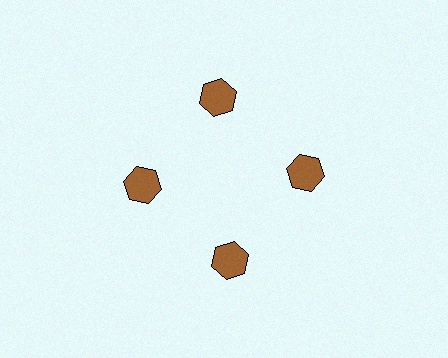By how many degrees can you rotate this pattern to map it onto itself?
The pattern maps onto itself every 90 degrees of rotation.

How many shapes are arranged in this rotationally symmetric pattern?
There are 4 shapes, arranged in 4 groups of 1.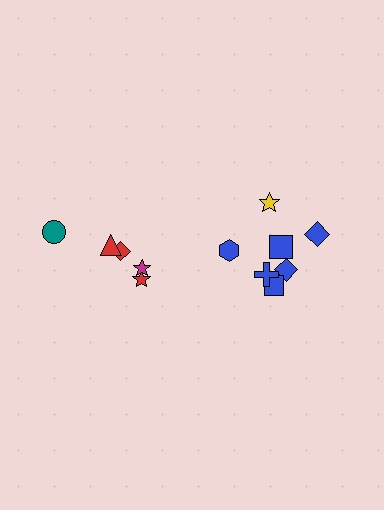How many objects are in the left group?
There are 5 objects.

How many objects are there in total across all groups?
There are 12 objects.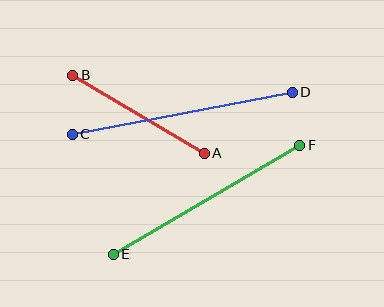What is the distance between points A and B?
The distance is approximately 153 pixels.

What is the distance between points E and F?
The distance is approximately 216 pixels.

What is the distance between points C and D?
The distance is approximately 224 pixels.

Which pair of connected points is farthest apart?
Points C and D are farthest apart.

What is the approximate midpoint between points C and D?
The midpoint is at approximately (182, 113) pixels.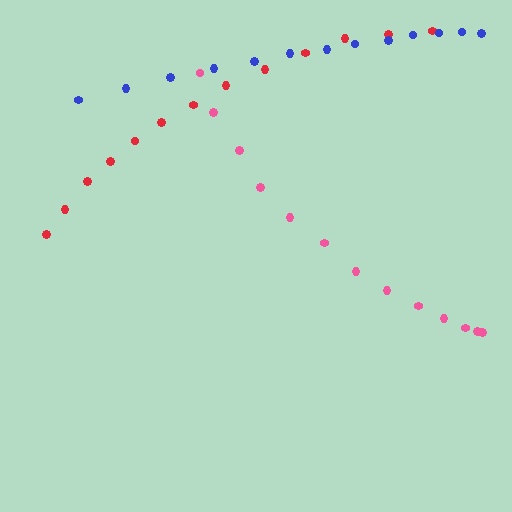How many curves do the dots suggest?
There are 3 distinct paths.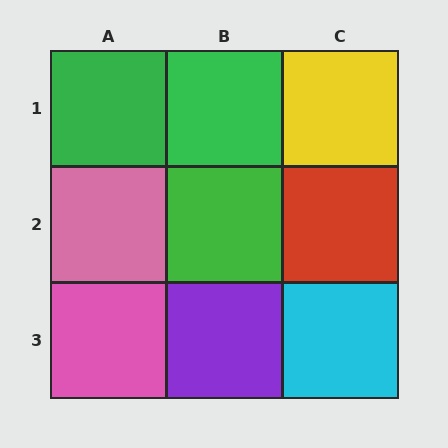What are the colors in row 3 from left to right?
Pink, purple, cyan.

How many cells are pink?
2 cells are pink.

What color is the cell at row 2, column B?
Green.